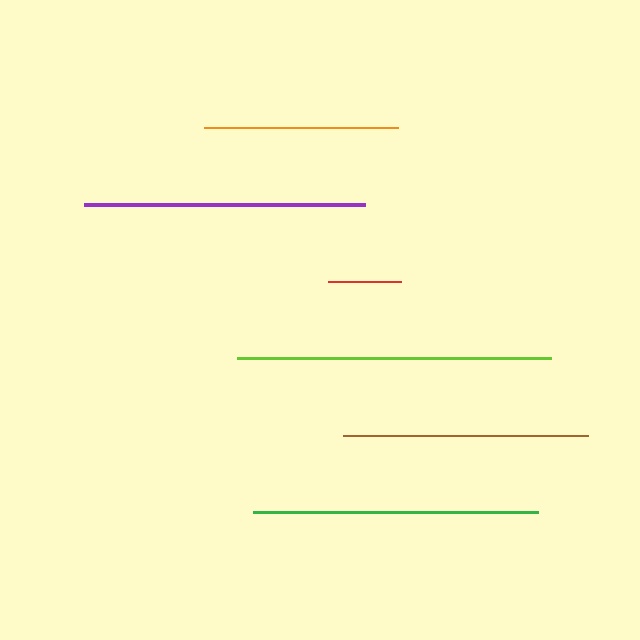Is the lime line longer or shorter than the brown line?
The lime line is longer than the brown line.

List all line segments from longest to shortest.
From longest to shortest: lime, green, purple, brown, orange, red.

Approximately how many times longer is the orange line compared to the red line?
The orange line is approximately 2.6 times the length of the red line.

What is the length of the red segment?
The red segment is approximately 74 pixels long.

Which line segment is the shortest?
The red line is the shortest at approximately 74 pixels.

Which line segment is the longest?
The lime line is the longest at approximately 314 pixels.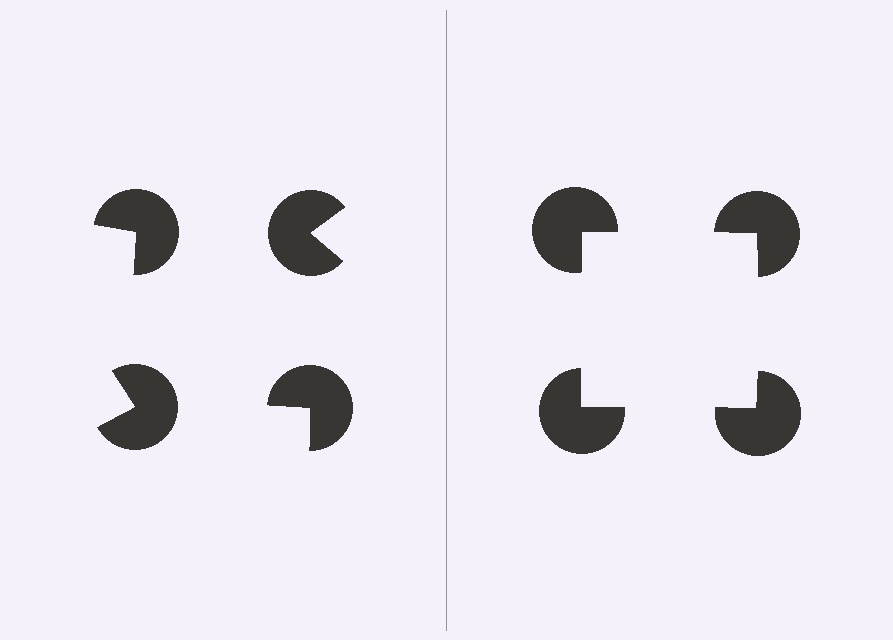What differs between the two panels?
The pac-man discs are positioned identically on both sides; only the wedge orientations differ. On the right they align to a square; on the left they are misaligned.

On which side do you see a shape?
An illusory square appears on the right side. On the left side the wedge cuts are rotated, so no coherent shape forms.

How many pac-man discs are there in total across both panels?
8 — 4 on each side.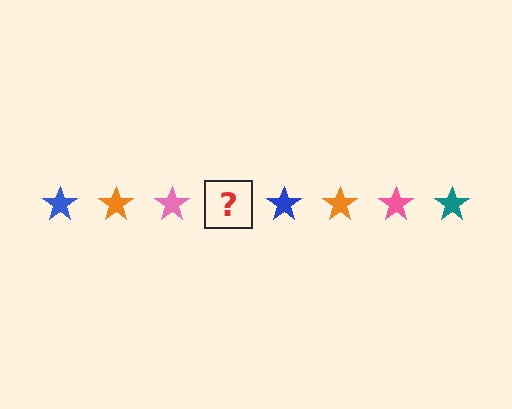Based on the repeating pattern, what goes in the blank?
The blank should be a teal star.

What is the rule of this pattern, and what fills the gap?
The rule is that the pattern cycles through blue, orange, pink, teal stars. The gap should be filled with a teal star.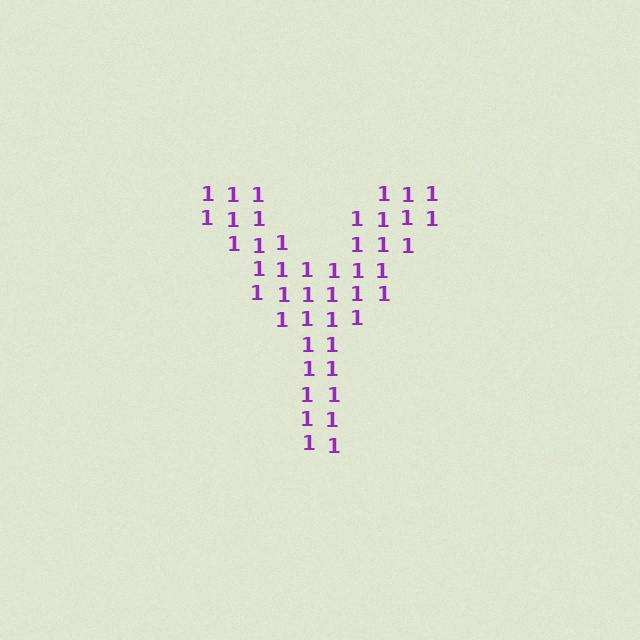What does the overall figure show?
The overall figure shows the letter Y.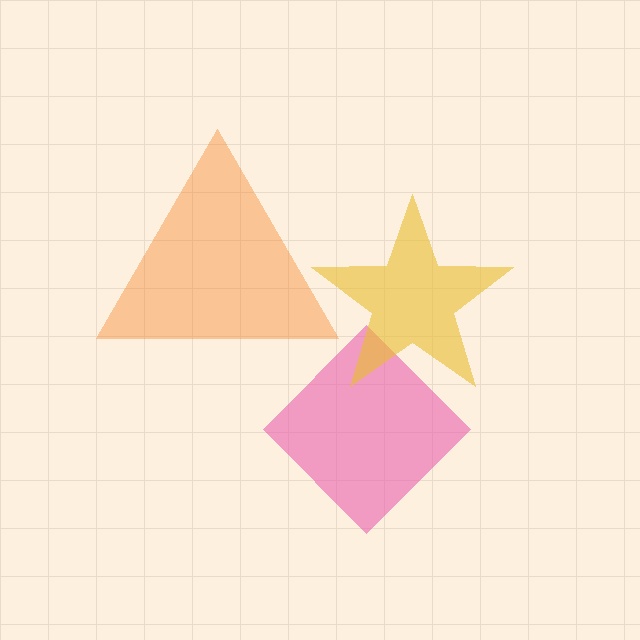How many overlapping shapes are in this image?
There are 3 overlapping shapes in the image.